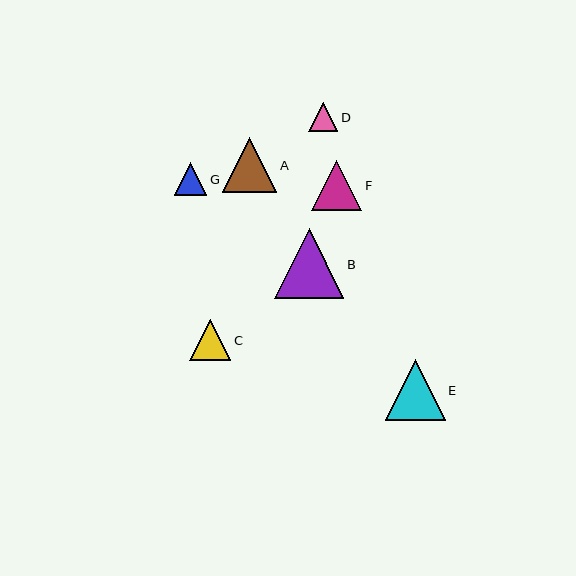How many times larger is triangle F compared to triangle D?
Triangle F is approximately 1.7 times the size of triangle D.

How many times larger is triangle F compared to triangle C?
Triangle F is approximately 1.2 times the size of triangle C.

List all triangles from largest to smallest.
From largest to smallest: B, E, A, F, C, G, D.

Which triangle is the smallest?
Triangle D is the smallest with a size of approximately 29 pixels.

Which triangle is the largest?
Triangle B is the largest with a size of approximately 70 pixels.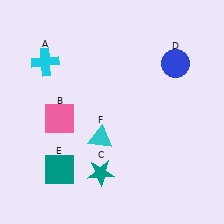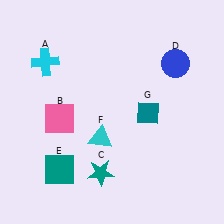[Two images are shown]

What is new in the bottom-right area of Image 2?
A teal diamond (G) was added in the bottom-right area of Image 2.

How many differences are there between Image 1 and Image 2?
There is 1 difference between the two images.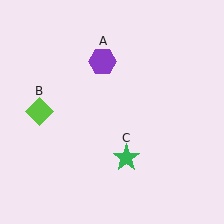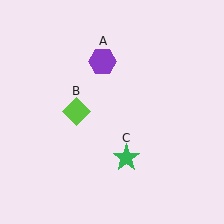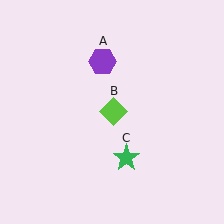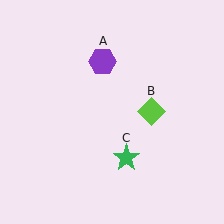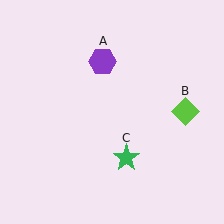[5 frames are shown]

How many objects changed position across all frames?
1 object changed position: lime diamond (object B).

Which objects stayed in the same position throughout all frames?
Purple hexagon (object A) and green star (object C) remained stationary.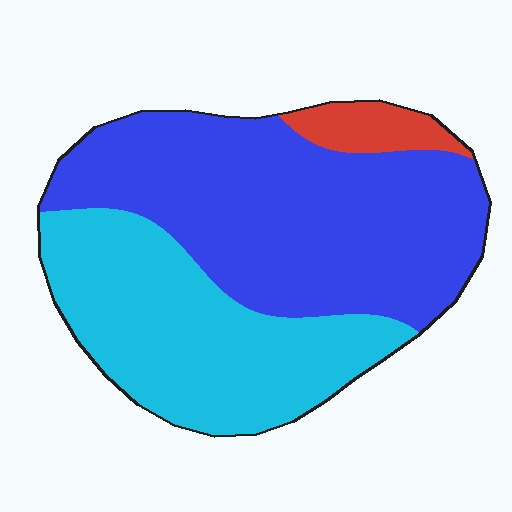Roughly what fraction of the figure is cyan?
Cyan takes up between a third and a half of the figure.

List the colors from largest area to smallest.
From largest to smallest: blue, cyan, red.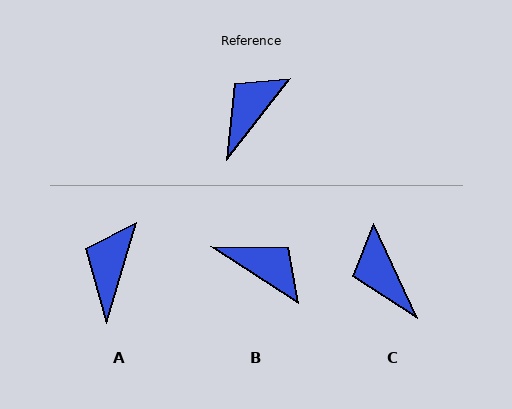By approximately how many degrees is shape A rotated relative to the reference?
Approximately 21 degrees counter-clockwise.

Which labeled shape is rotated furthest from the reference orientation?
B, about 85 degrees away.